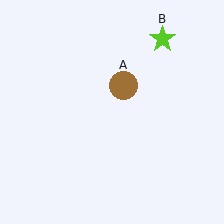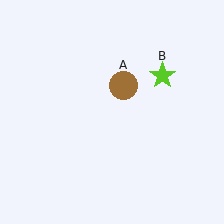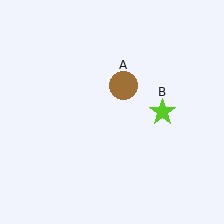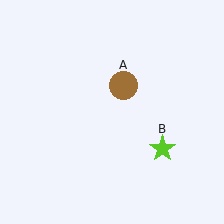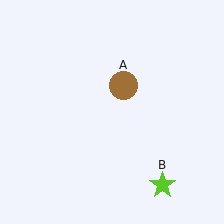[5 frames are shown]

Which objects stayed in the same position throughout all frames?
Brown circle (object A) remained stationary.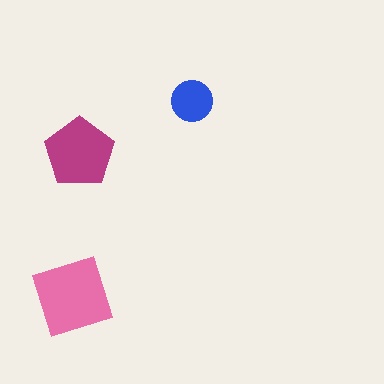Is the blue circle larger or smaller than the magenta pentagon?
Smaller.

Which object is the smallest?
The blue circle.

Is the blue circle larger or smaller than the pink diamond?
Smaller.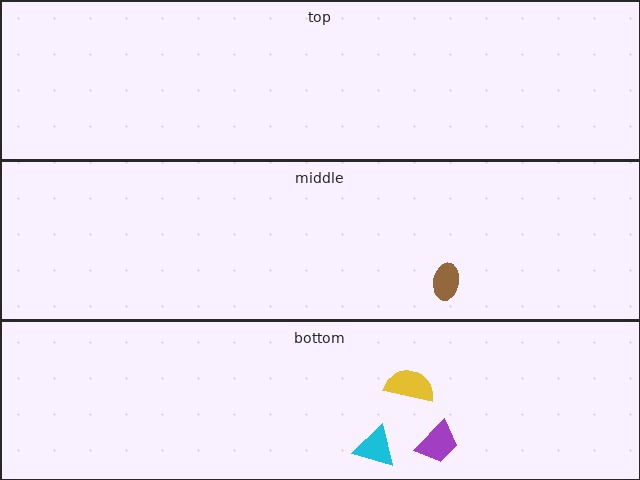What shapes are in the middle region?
The brown ellipse.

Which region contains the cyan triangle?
The bottom region.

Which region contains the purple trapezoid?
The bottom region.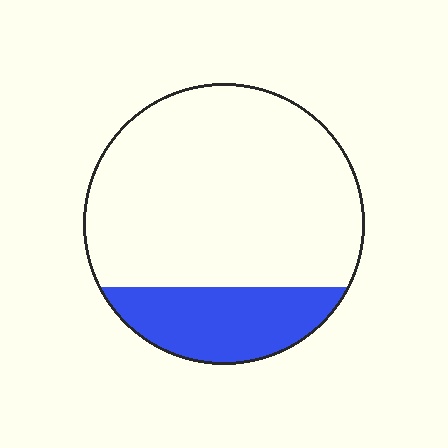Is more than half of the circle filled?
No.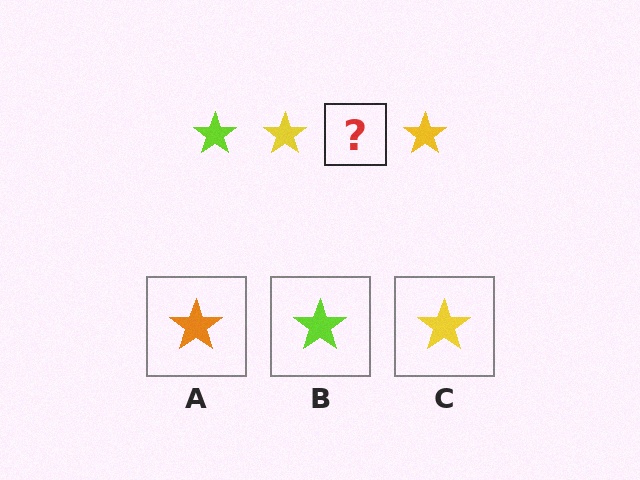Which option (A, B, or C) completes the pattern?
B.